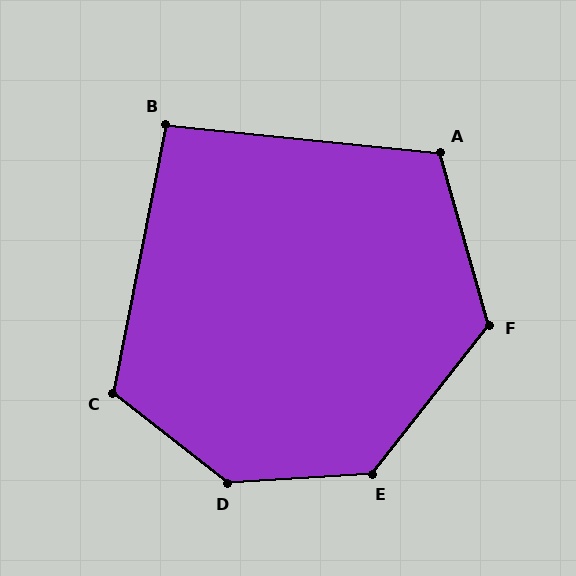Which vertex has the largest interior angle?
D, at approximately 138 degrees.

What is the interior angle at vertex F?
Approximately 126 degrees (obtuse).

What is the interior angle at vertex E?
Approximately 132 degrees (obtuse).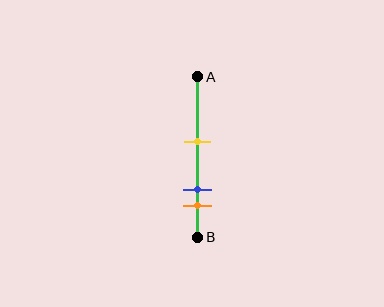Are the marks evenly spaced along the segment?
No, the marks are not evenly spaced.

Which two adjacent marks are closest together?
The blue and orange marks are the closest adjacent pair.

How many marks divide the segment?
There are 3 marks dividing the segment.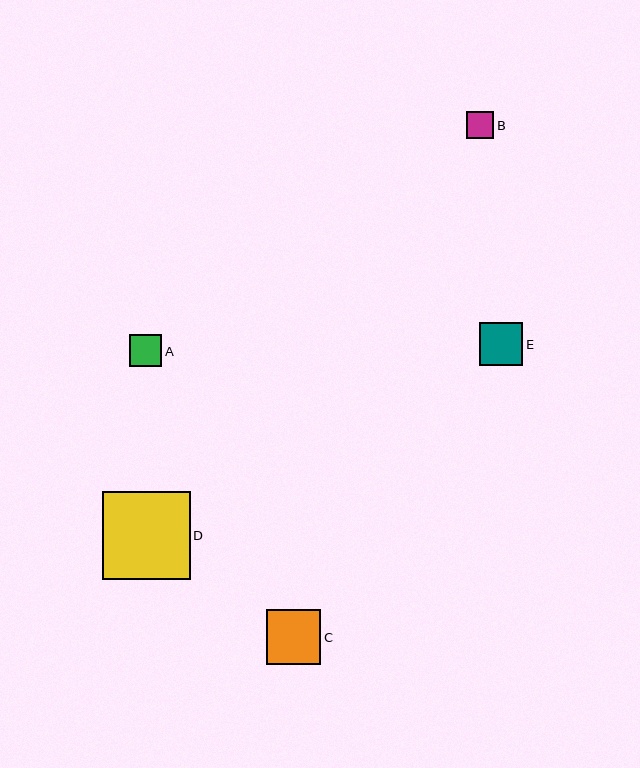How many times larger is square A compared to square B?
Square A is approximately 1.2 times the size of square B.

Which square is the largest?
Square D is the largest with a size of approximately 88 pixels.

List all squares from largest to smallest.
From largest to smallest: D, C, E, A, B.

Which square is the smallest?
Square B is the smallest with a size of approximately 27 pixels.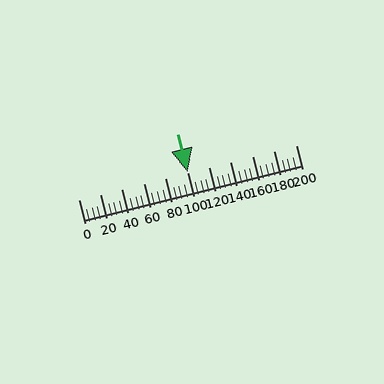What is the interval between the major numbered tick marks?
The major tick marks are spaced 20 units apart.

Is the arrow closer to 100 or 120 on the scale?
The arrow is closer to 100.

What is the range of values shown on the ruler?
The ruler shows values from 0 to 200.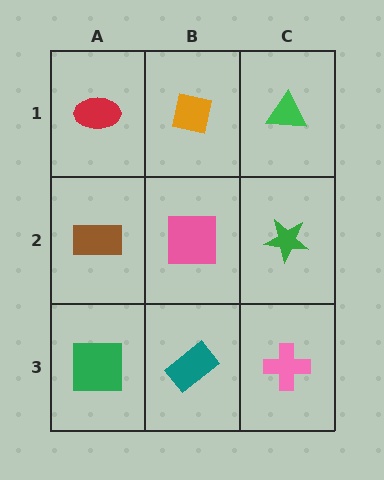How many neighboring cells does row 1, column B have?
3.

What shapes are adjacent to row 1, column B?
A pink square (row 2, column B), a red ellipse (row 1, column A), a green triangle (row 1, column C).